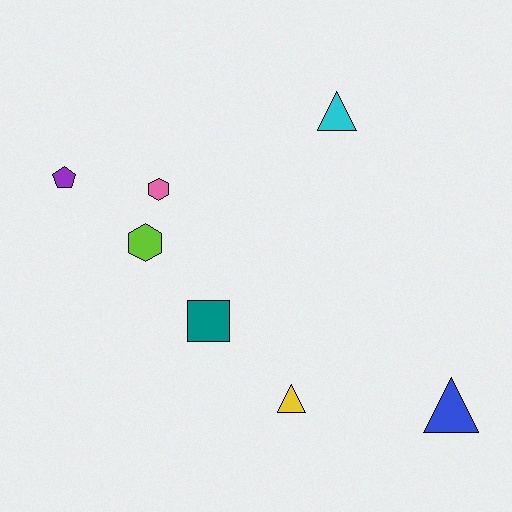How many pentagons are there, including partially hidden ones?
There is 1 pentagon.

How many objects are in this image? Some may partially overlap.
There are 7 objects.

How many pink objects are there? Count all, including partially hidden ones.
There is 1 pink object.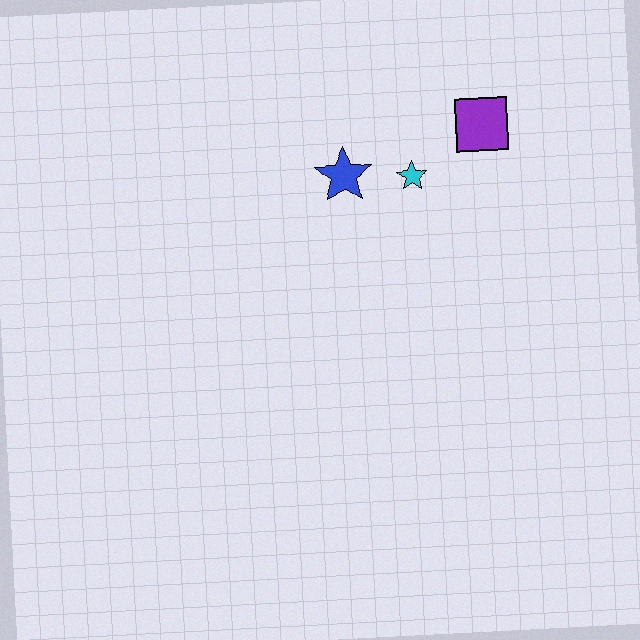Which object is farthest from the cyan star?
The purple square is farthest from the cyan star.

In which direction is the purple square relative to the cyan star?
The purple square is to the right of the cyan star.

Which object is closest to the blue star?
The cyan star is closest to the blue star.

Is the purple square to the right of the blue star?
Yes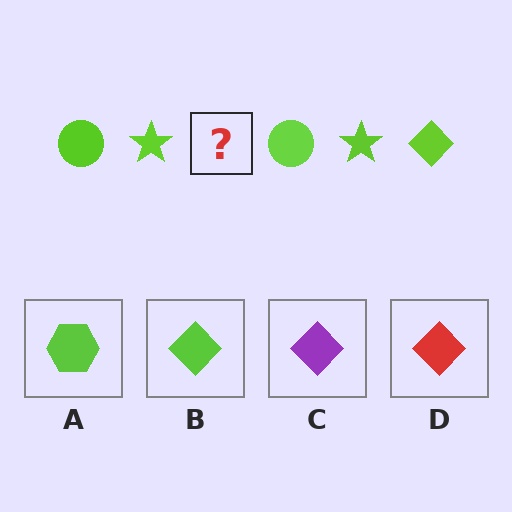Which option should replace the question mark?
Option B.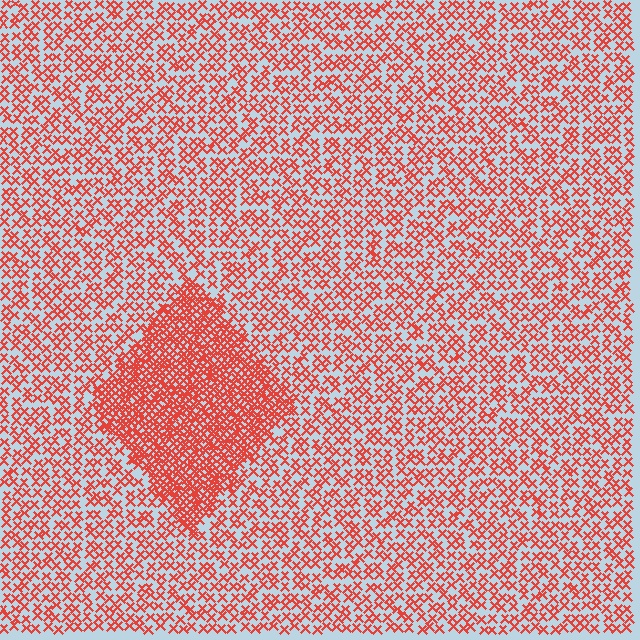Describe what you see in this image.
The image contains small red elements arranged at two different densities. A diamond-shaped region is visible where the elements are more densely packed than the surrounding area.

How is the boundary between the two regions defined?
The boundary is defined by a change in element density (approximately 2.3x ratio). All elements are the same color, size, and shape.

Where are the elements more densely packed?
The elements are more densely packed inside the diamond boundary.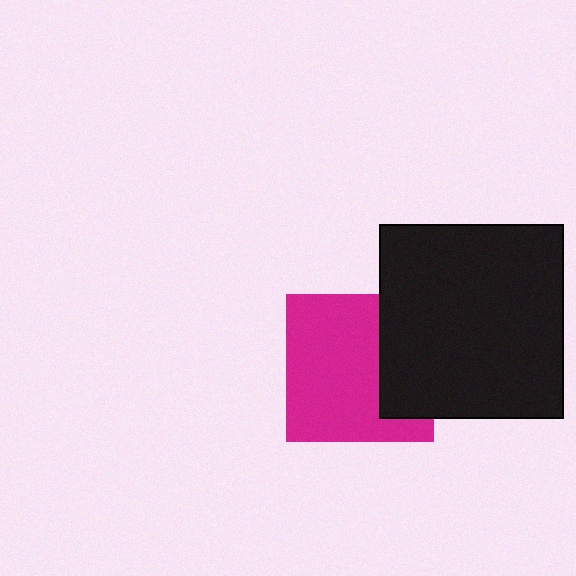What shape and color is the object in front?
The object in front is a black rectangle.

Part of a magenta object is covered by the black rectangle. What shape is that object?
It is a square.